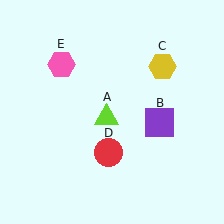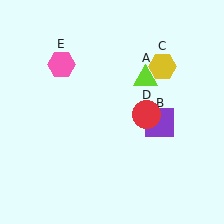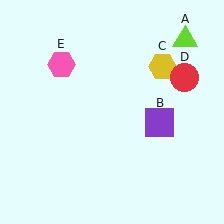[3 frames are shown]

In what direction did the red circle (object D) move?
The red circle (object D) moved up and to the right.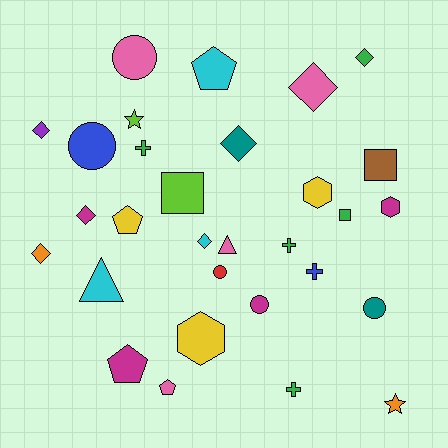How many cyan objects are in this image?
There are 3 cyan objects.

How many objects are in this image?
There are 30 objects.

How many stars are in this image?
There are 2 stars.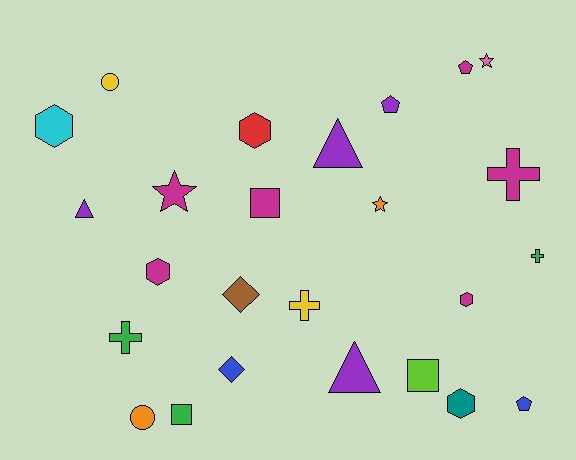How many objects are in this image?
There are 25 objects.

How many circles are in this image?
There are 2 circles.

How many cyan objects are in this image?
There is 1 cyan object.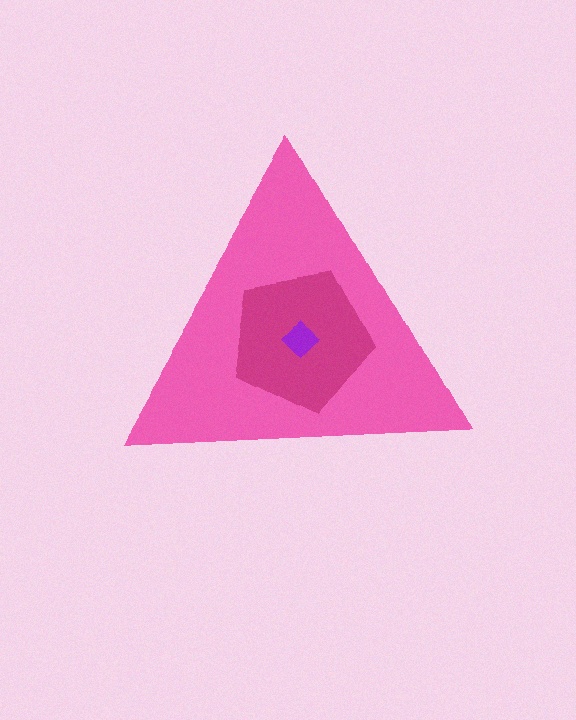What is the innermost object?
The purple diamond.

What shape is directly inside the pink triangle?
The magenta pentagon.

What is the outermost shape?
The pink triangle.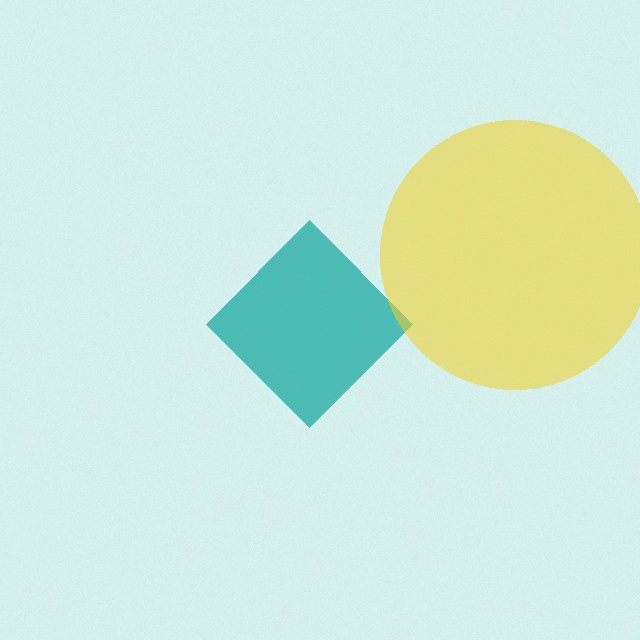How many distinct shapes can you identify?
There are 2 distinct shapes: a teal diamond, a yellow circle.